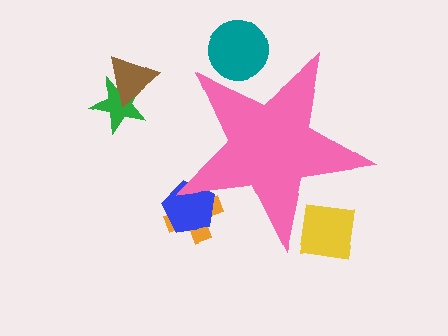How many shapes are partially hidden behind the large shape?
4 shapes are partially hidden.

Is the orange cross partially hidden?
Yes, the orange cross is partially hidden behind the pink star.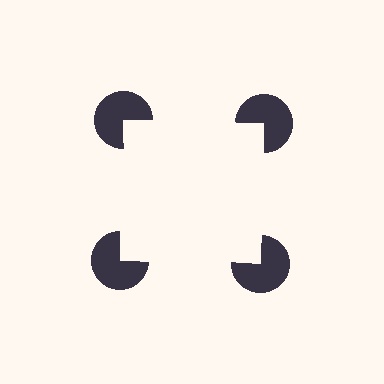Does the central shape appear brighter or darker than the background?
It typically appears slightly brighter than the background, even though no actual brightness change is drawn.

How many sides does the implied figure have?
4 sides.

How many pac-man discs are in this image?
There are 4 — one at each vertex of the illusory square.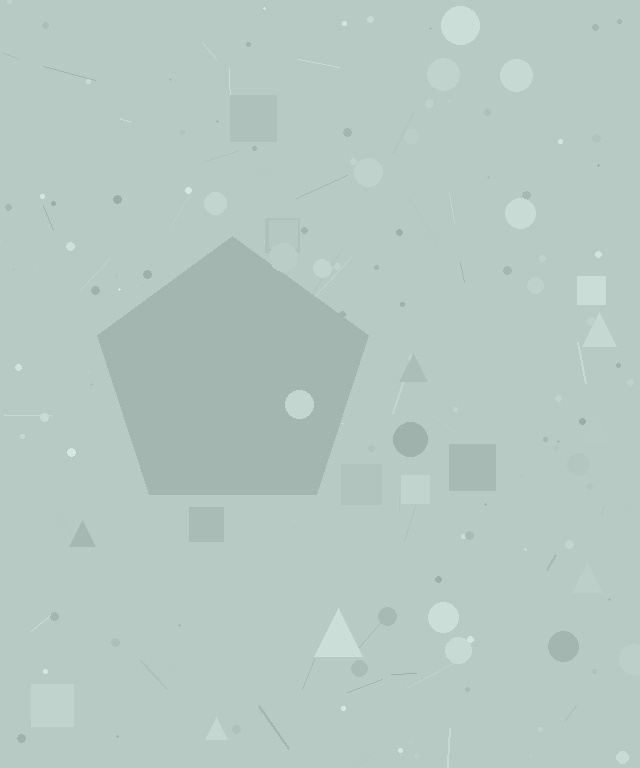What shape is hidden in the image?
A pentagon is hidden in the image.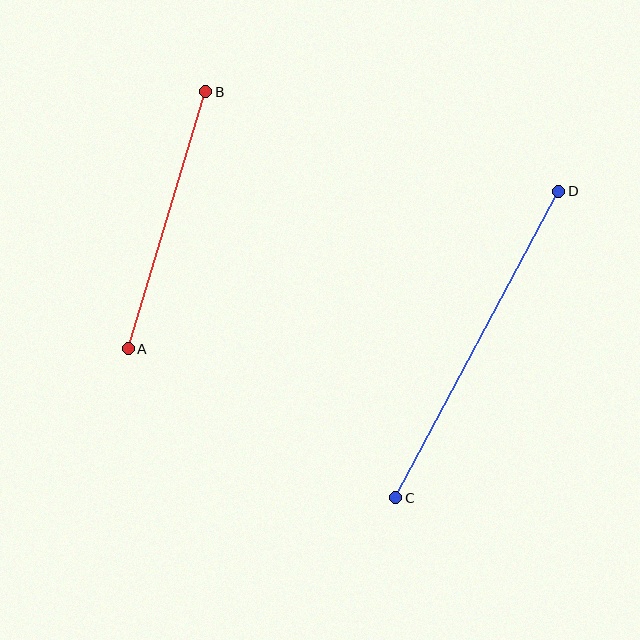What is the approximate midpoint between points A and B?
The midpoint is at approximately (167, 220) pixels.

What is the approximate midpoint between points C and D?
The midpoint is at approximately (477, 344) pixels.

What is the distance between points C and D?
The distance is approximately 347 pixels.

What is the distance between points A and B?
The distance is approximately 268 pixels.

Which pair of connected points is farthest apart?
Points C and D are farthest apart.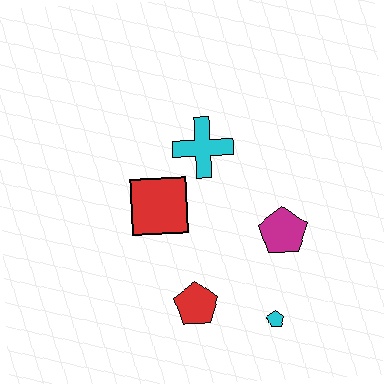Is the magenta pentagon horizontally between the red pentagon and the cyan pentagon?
No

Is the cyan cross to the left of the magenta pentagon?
Yes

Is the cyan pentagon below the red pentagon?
Yes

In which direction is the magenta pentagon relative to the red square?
The magenta pentagon is to the right of the red square.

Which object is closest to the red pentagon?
The cyan pentagon is closest to the red pentagon.